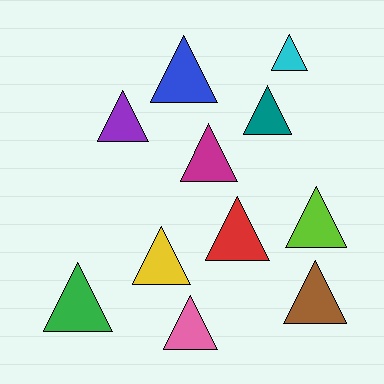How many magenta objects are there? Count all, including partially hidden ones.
There is 1 magenta object.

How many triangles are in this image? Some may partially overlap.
There are 11 triangles.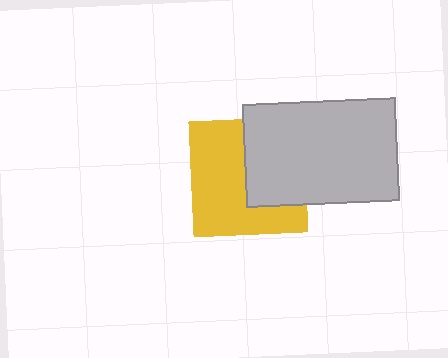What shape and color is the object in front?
The object in front is a light gray rectangle.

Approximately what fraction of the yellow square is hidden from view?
Roughly 41% of the yellow square is hidden behind the light gray rectangle.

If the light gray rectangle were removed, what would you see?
You would see the complete yellow square.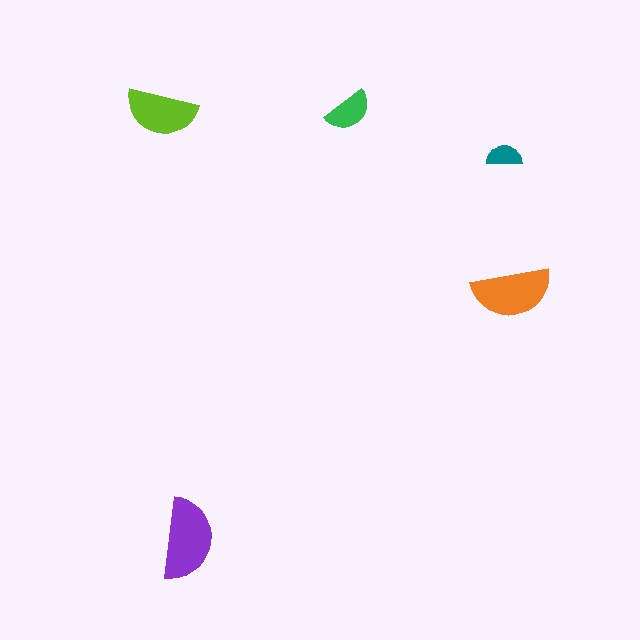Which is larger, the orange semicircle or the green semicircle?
The orange one.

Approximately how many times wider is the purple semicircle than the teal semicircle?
About 2.5 times wider.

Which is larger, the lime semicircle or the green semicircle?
The lime one.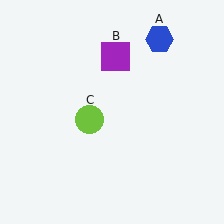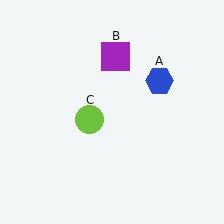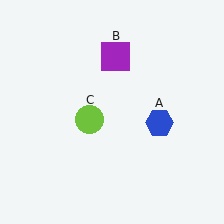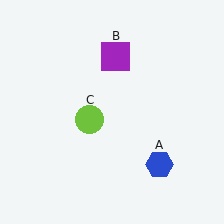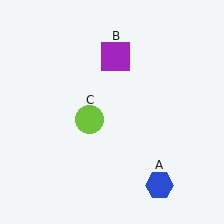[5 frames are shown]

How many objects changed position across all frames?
1 object changed position: blue hexagon (object A).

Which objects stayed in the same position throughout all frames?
Purple square (object B) and lime circle (object C) remained stationary.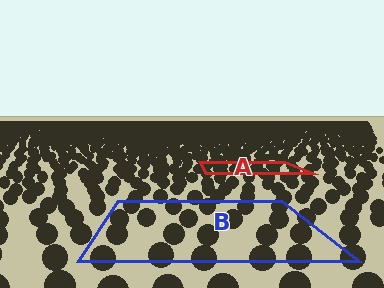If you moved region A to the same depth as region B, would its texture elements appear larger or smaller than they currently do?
They would appear larger. At a closer depth, the same texture elements are projected at a bigger on-screen size.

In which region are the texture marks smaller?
The texture marks are smaller in region A, because it is farther away.